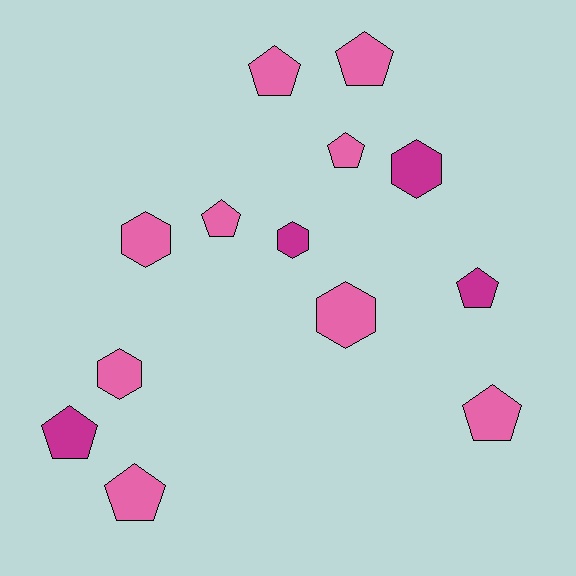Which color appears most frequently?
Pink, with 9 objects.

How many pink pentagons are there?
There are 6 pink pentagons.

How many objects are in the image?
There are 13 objects.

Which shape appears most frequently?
Pentagon, with 8 objects.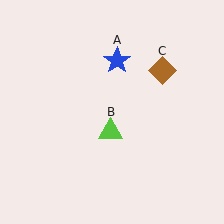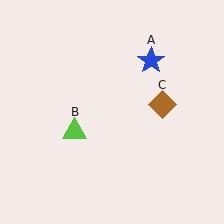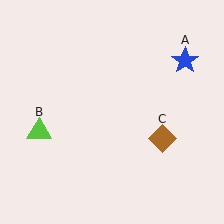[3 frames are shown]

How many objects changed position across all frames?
3 objects changed position: blue star (object A), lime triangle (object B), brown diamond (object C).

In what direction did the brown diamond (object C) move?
The brown diamond (object C) moved down.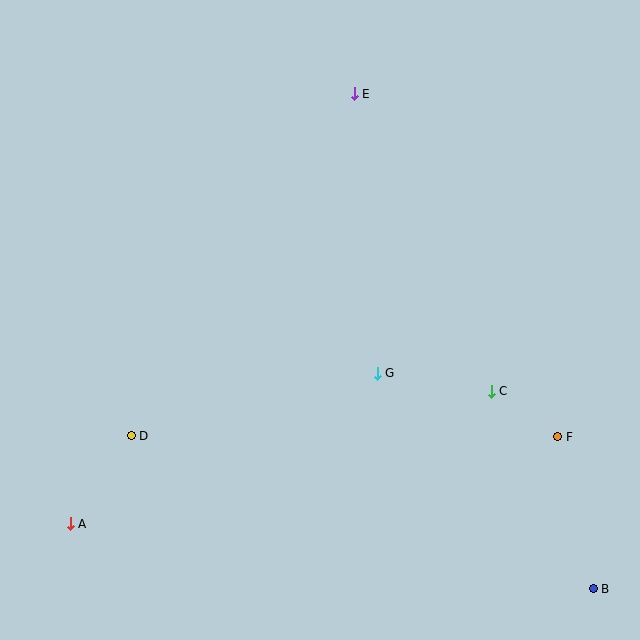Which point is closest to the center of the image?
Point G at (377, 373) is closest to the center.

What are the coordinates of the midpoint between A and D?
The midpoint between A and D is at (101, 480).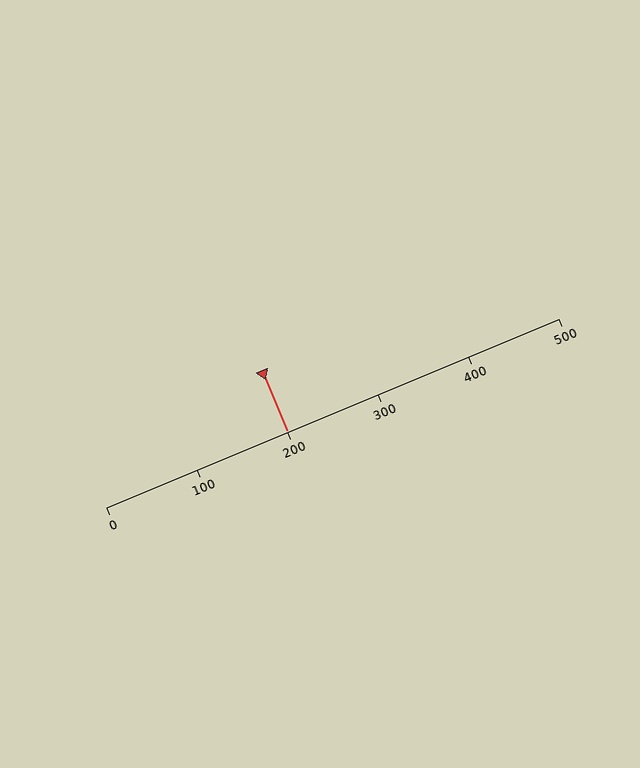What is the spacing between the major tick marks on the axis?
The major ticks are spaced 100 apart.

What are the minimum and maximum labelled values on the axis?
The axis runs from 0 to 500.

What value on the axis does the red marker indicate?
The marker indicates approximately 200.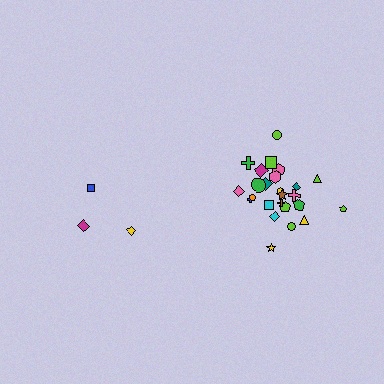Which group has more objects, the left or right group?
The right group.